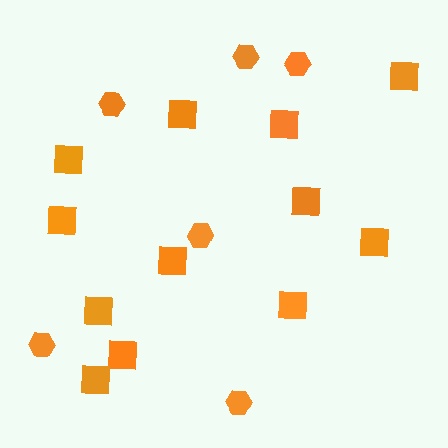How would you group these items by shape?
There are 2 groups: one group of squares (12) and one group of hexagons (6).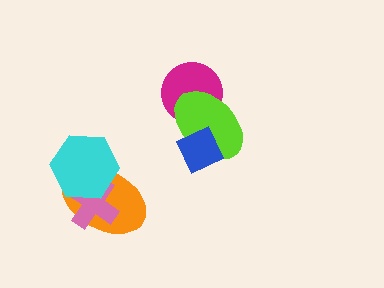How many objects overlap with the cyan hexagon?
2 objects overlap with the cyan hexagon.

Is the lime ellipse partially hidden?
Yes, it is partially covered by another shape.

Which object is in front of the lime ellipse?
The blue diamond is in front of the lime ellipse.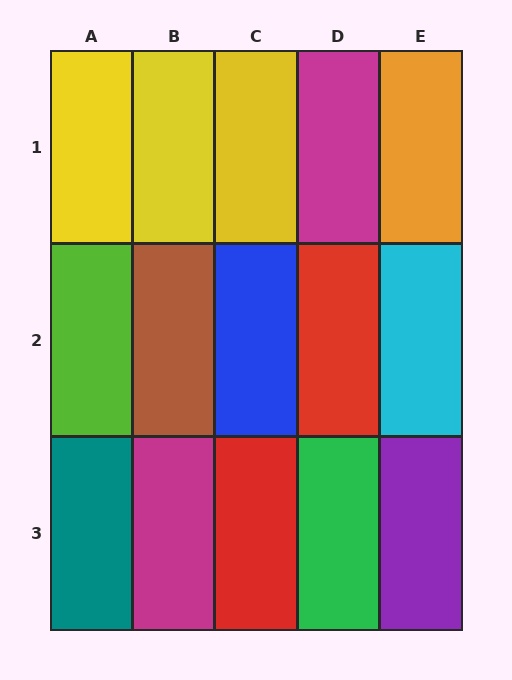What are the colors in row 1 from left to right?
Yellow, yellow, yellow, magenta, orange.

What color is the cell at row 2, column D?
Red.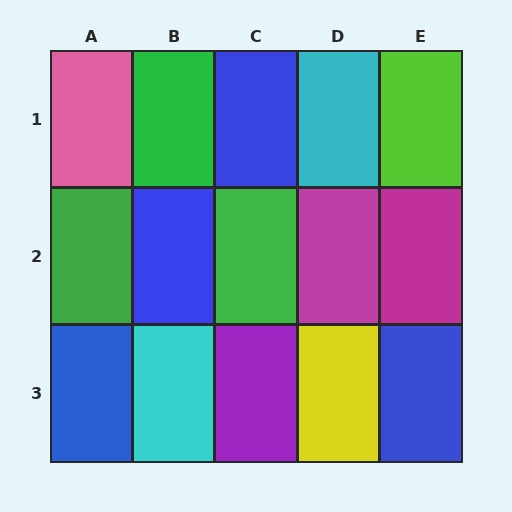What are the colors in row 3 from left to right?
Blue, cyan, purple, yellow, blue.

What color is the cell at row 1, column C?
Blue.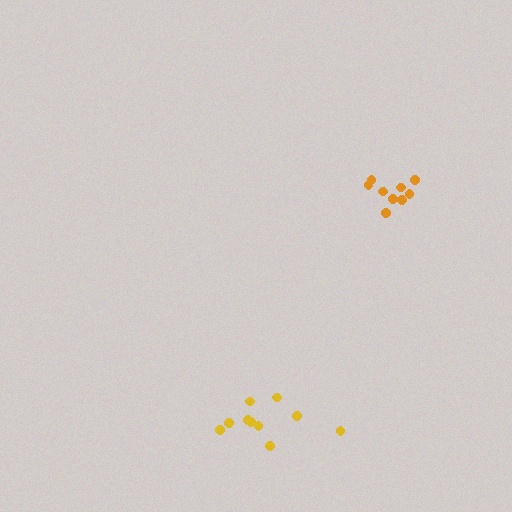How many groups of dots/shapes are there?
There are 2 groups.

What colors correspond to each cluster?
The clusters are colored: orange, yellow.